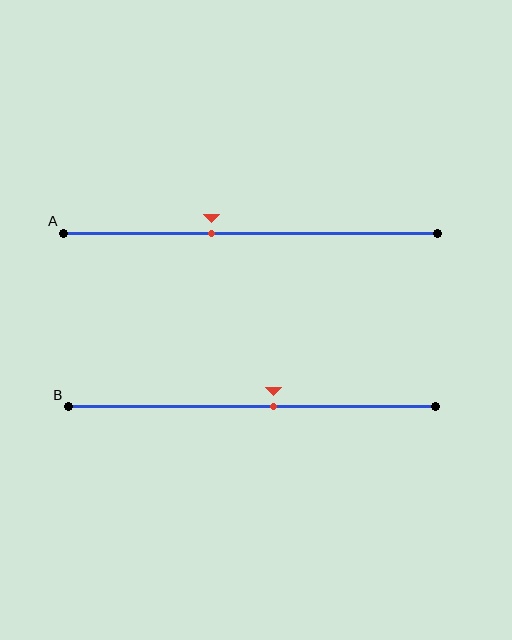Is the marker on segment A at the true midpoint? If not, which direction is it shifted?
No, the marker on segment A is shifted to the left by about 10% of the segment length.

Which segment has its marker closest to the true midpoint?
Segment B has its marker closest to the true midpoint.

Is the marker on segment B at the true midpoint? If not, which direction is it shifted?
No, the marker on segment B is shifted to the right by about 6% of the segment length.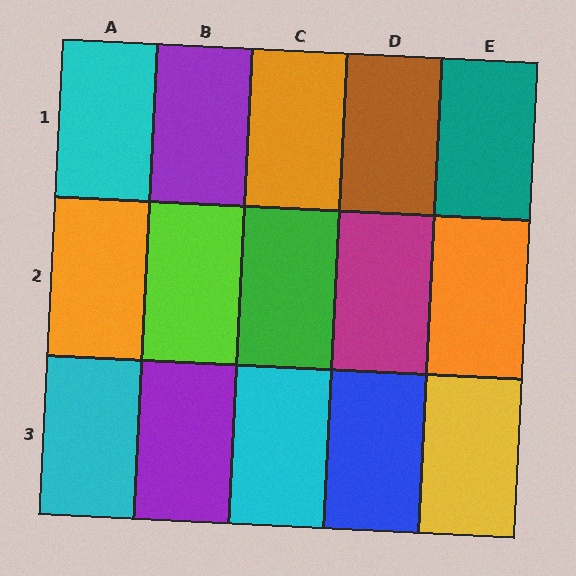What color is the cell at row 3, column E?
Yellow.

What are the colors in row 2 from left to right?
Orange, lime, green, magenta, orange.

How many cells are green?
1 cell is green.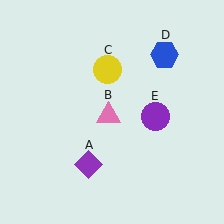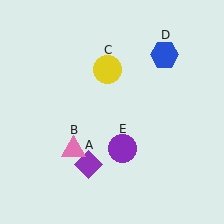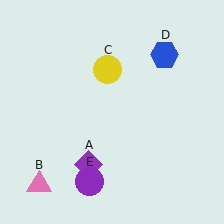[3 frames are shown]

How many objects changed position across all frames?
2 objects changed position: pink triangle (object B), purple circle (object E).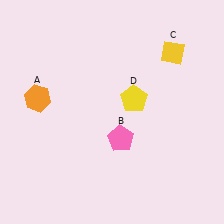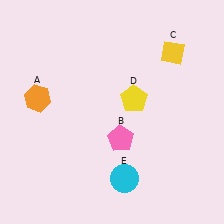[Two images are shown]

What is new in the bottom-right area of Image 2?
A cyan circle (E) was added in the bottom-right area of Image 2.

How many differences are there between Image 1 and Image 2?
There is 1 difference between the two images.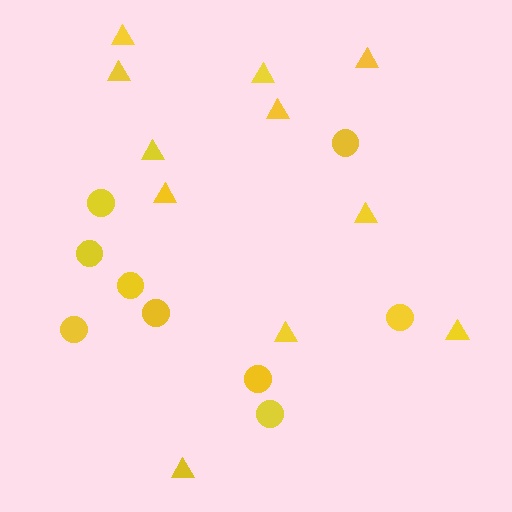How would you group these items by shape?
There are 2 groups: one group of circles (9) and one group of triangles (11).